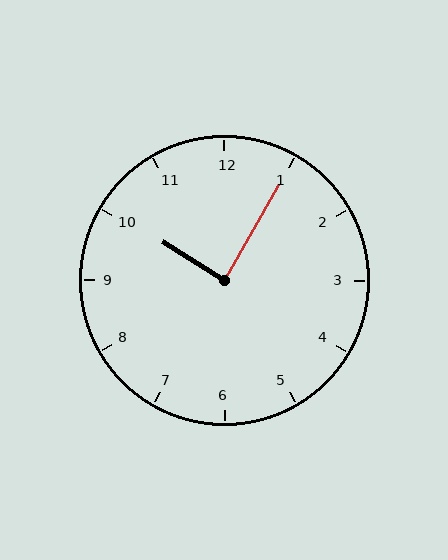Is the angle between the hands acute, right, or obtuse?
It is right.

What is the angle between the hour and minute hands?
Approximately 88 degrees.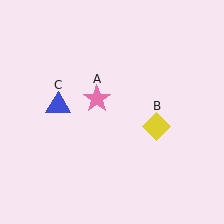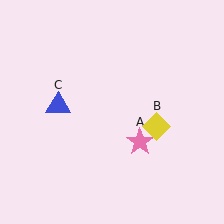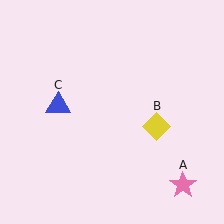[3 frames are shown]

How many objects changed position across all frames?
1 object changed position: pink star (object A).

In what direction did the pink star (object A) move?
The pink star (object A) moved down and to the right.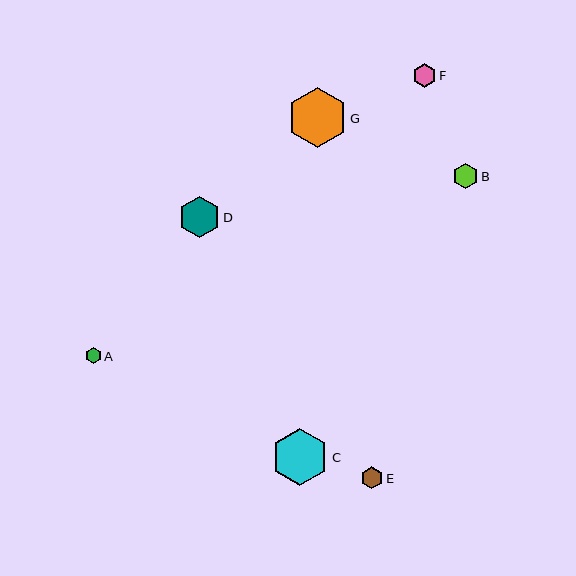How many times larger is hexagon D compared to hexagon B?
Hexagon D is approximately 1.7 times the size of hexagon B.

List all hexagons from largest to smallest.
From largest to smallest: G, C, D, B, F, E, A.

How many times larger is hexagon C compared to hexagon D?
Hexagon C is approximately 1.4 times the size of hexagon D.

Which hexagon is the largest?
Hexagon G is the largest with a size of approximately 60 pixels.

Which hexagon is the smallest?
Hexagon A is the smallest with a size of approximately 16 pixels.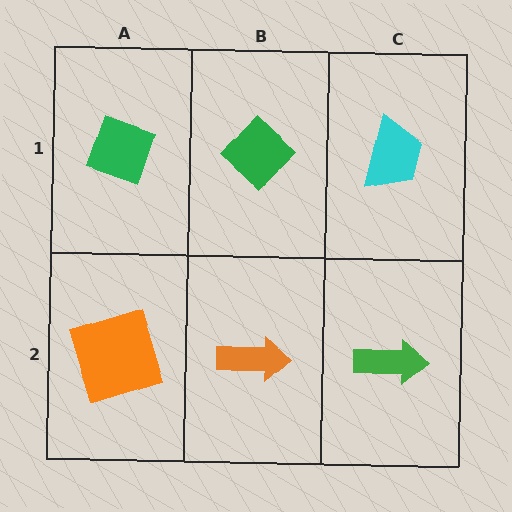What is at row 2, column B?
An orange arrow.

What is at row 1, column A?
A green diamond.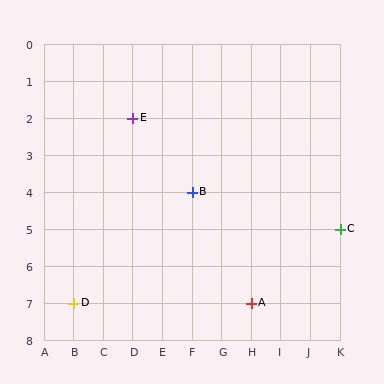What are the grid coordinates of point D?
Point D is at grid coordinates (B, 7).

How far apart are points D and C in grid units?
Points D and C are 9 columns and 2 rows apart (about 9.2 grid units diagonally).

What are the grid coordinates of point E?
Point E is at grid coordinates (D, 2).